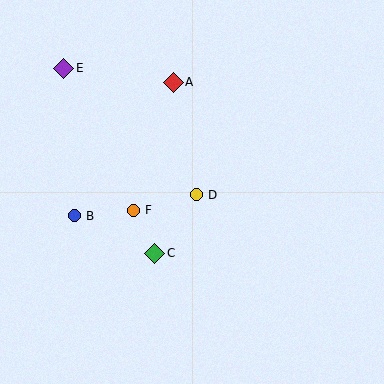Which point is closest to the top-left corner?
Point E is closest to the top-left corner.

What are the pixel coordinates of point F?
Point F is at (133, 210).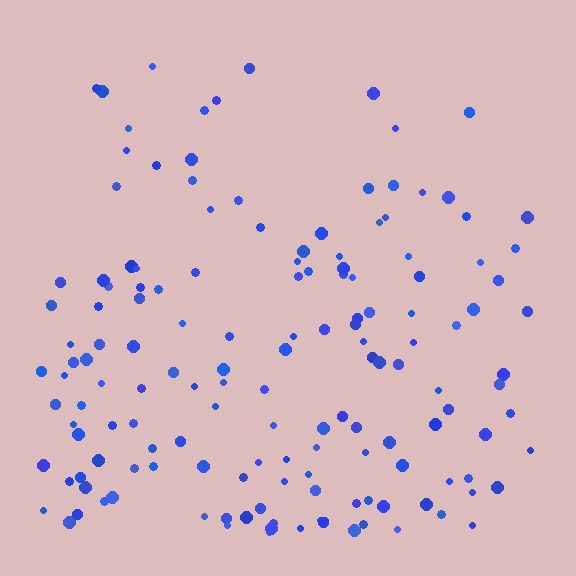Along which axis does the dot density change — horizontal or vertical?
Vertical.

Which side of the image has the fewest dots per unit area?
The top.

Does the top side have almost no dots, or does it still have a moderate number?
Still a moderate number, just noticeably fewer than the bottom.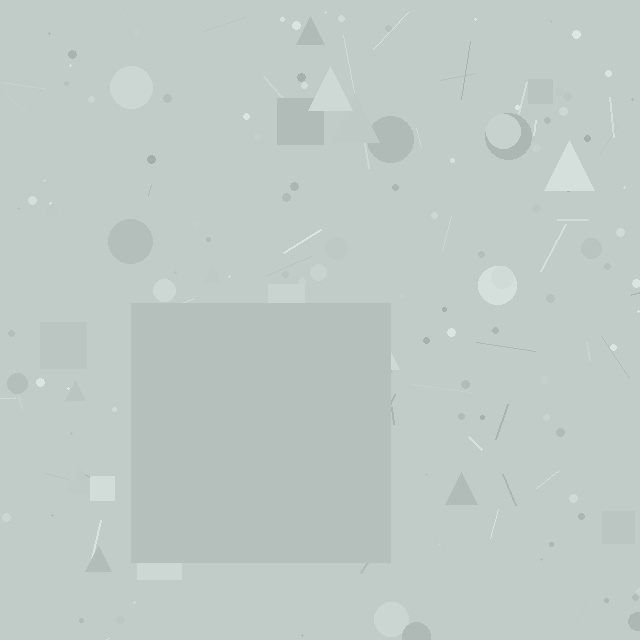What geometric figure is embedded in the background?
A square is embedded in the background.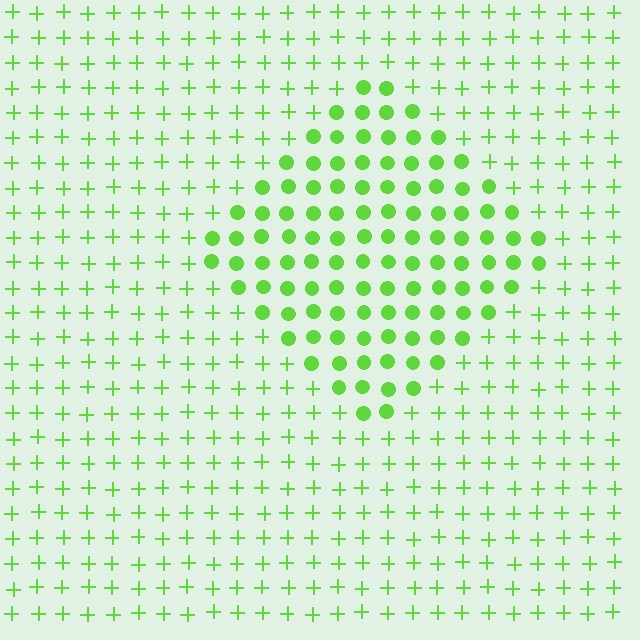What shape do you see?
I see a diamond.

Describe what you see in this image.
The image is filled with small lime elements arranged in a uniform grid. A diamond-shaped region contains circles, while the surrounding area contains plus signs. The boundary is defined purely by the change in element shape.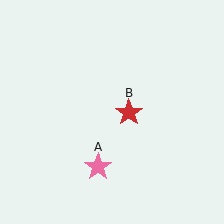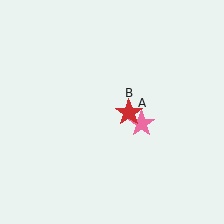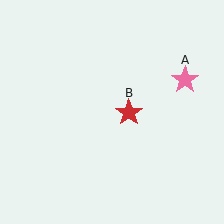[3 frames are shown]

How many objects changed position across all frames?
1 object changed position: pink star (object A).